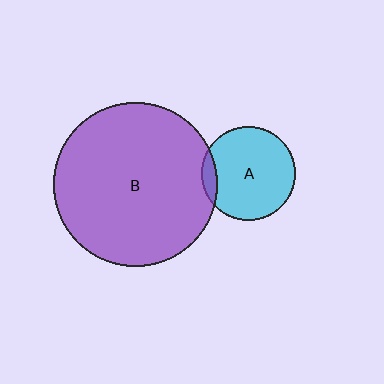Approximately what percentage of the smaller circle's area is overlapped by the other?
Approximately 10%.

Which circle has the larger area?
Circle B (purple).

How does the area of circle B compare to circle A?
Approximately 3.0 times.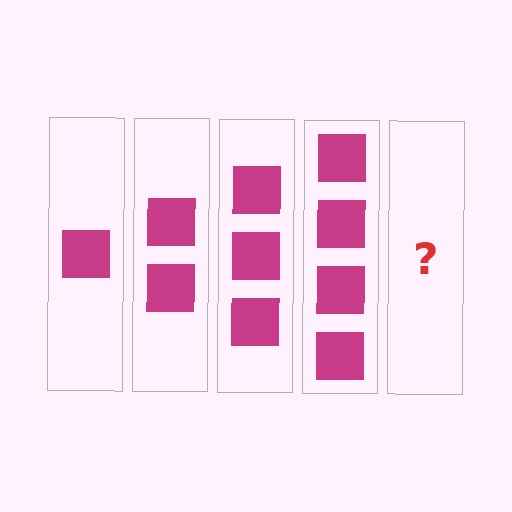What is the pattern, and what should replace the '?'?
The pattern is that each step adds one more square. The '?' should be 5 squares.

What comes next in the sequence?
The next element should be 5 squares.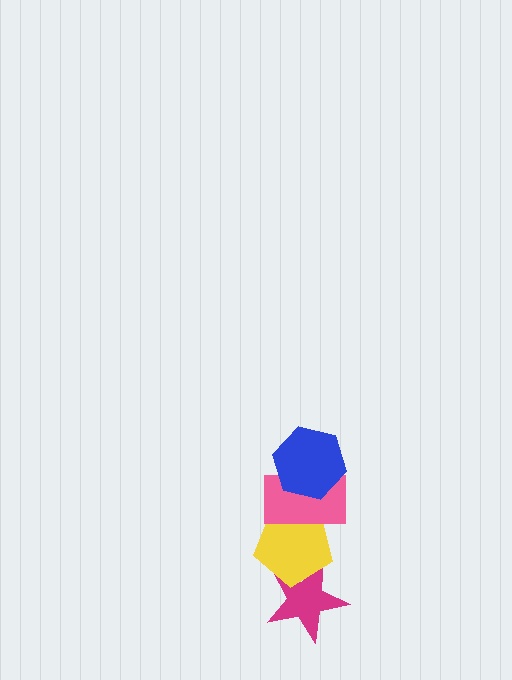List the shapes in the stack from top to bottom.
From top to bottom: the blue hexagon, the pink rectangle, the yellow pentagon, the magenta star.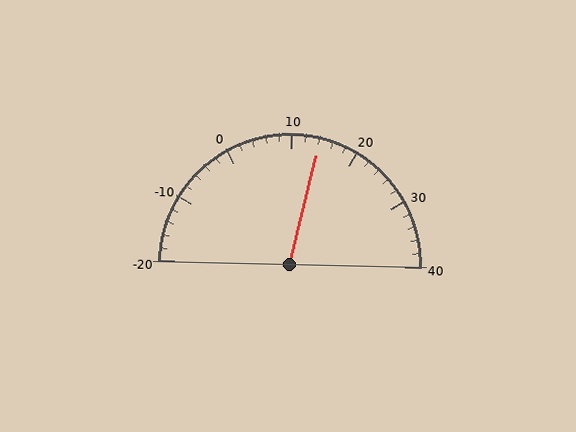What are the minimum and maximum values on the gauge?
The gauge ranges from -20 to 40.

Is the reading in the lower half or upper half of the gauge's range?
The reading is in the upper half of the range (-20 to 40).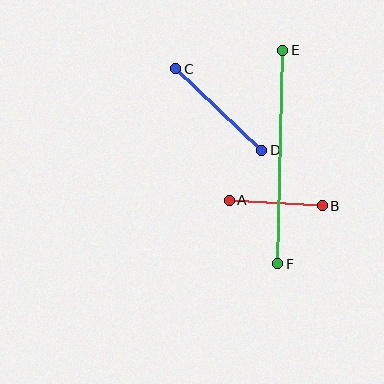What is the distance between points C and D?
The distance is approximately 119 pixels.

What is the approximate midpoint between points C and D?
The midpoint is at approximately (219, 110) pixels.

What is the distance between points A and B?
The distance is approximately 93 pixels.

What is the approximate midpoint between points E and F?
The midpoint is at approximately (280, 157) pixels.